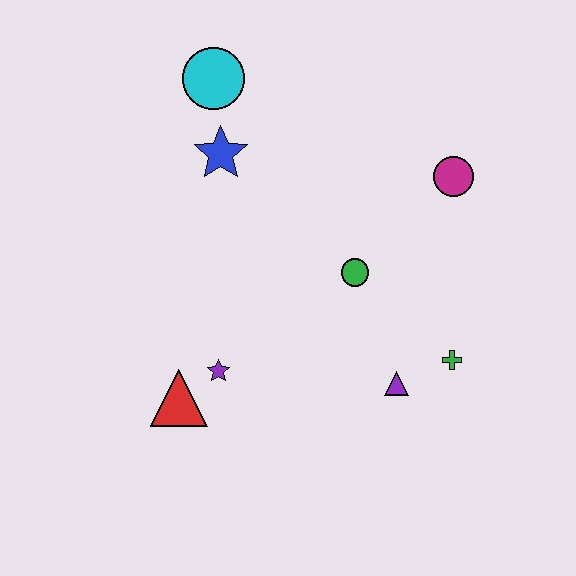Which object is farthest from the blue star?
The green cross is farthest from the blue star.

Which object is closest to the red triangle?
The purple star is closest to the red triangle.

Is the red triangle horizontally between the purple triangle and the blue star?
No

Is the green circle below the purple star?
No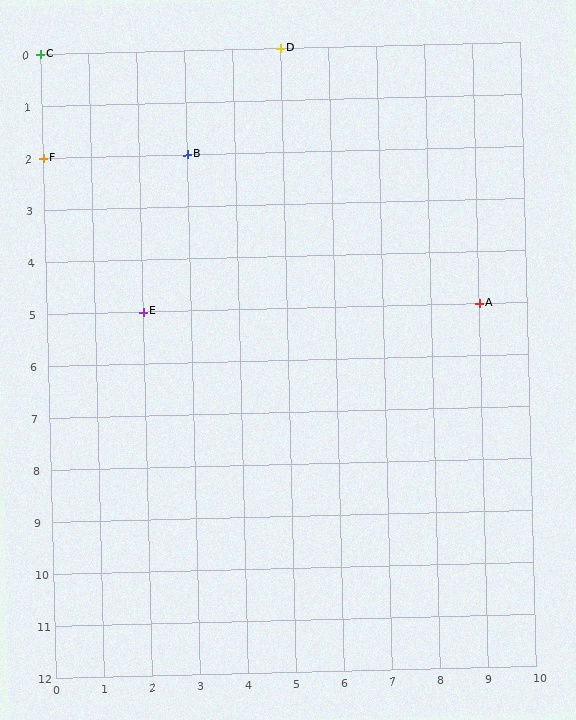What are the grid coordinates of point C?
Point C is at grid coordinates (0, 0).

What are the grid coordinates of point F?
Point F is at grid coordinates (0, 2).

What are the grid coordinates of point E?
Point E is at grid coordinates (2, 5).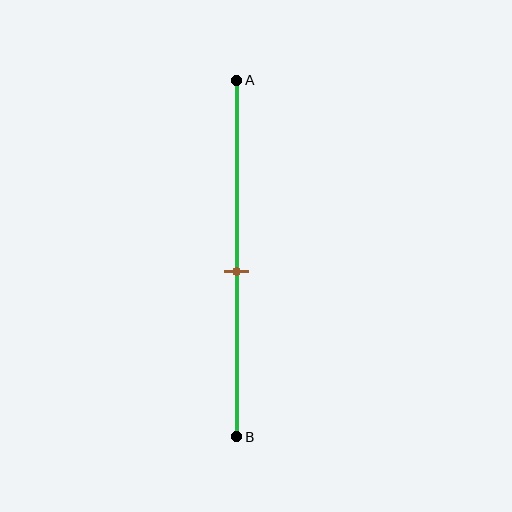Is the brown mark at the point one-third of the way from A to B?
No, the mark is at about 55% from A, not at the 33% one-third point.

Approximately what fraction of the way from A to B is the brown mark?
The brown mark is approximately 55% of the way from A to B.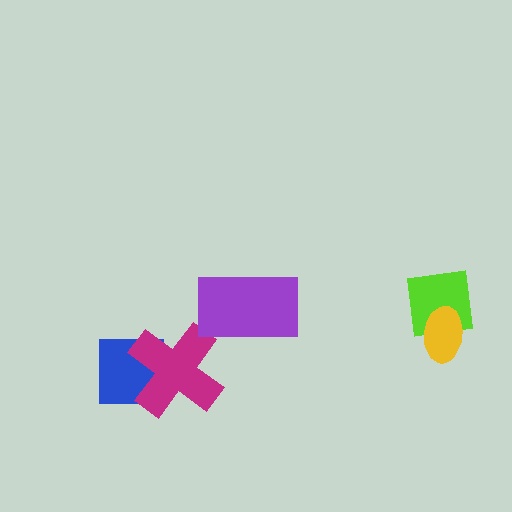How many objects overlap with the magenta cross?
1 object overlaps with the magenta cross.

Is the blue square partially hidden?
Yes, it is partially covered by another shape.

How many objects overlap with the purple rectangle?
0 objects overlap with the purple rectangle.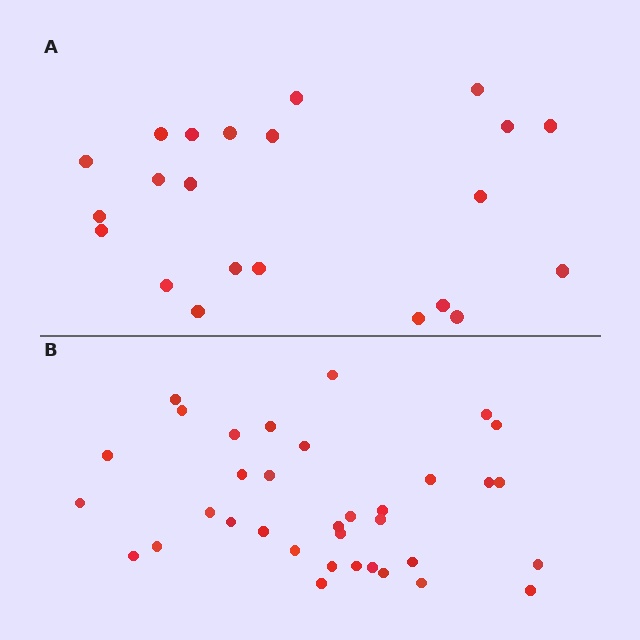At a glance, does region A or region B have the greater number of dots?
Region B (the bottom region) has more dots.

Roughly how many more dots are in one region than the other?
Region B has approximately 15 more dots than region A.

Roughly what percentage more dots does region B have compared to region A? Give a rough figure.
About 60% more.